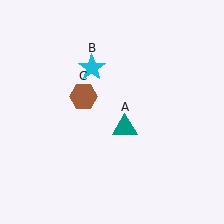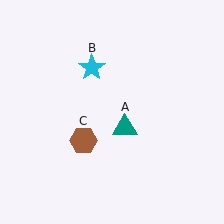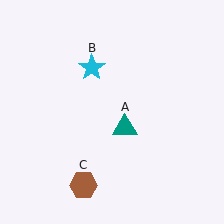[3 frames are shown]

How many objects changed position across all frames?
1 object changed position: brown hexagon (object C).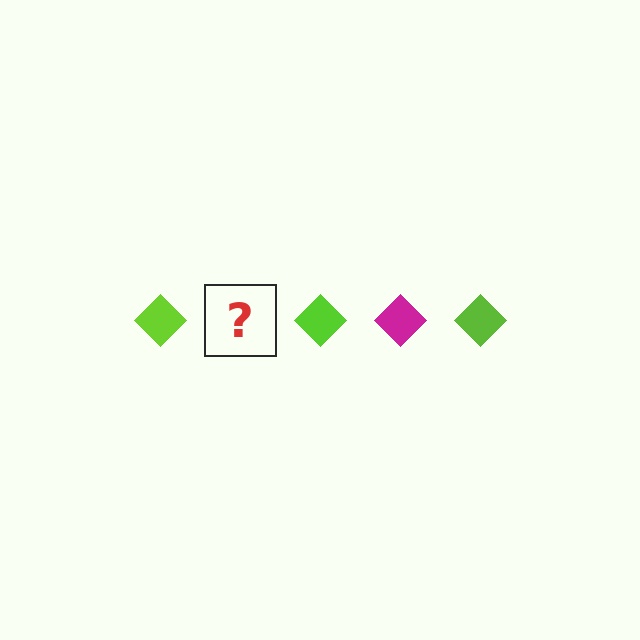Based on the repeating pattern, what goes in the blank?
The blank should be a magenta diamond.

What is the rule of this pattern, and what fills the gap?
The rule is that the pattern cycles through lime, magenta diamonds. The gap should be filled with a magenta diamond.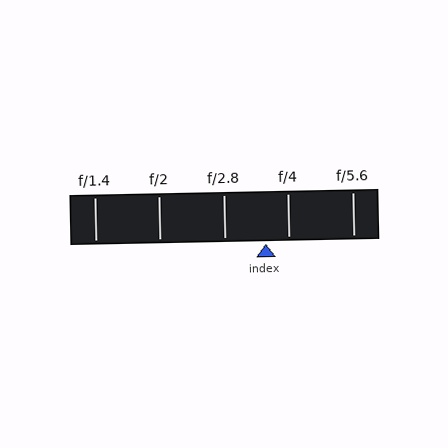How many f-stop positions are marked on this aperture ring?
There are 5 f-stop positions marked.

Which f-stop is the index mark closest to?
The index mark is closest to f/4.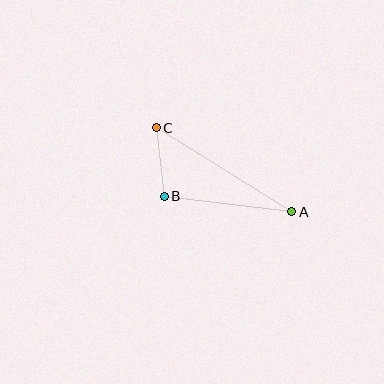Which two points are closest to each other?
Points B and C are closest to each other.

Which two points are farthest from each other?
Points A and C are farthest from each other.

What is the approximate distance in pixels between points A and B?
The distance between A and B is approximately 128 pixels.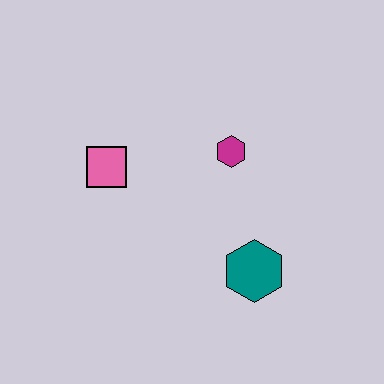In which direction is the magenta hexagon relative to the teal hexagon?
The magenta hexagon is above the teal hexagon.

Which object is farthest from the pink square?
The teal hexagon is farthest from the pink square.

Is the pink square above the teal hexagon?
Yes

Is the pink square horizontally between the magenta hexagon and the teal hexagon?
No